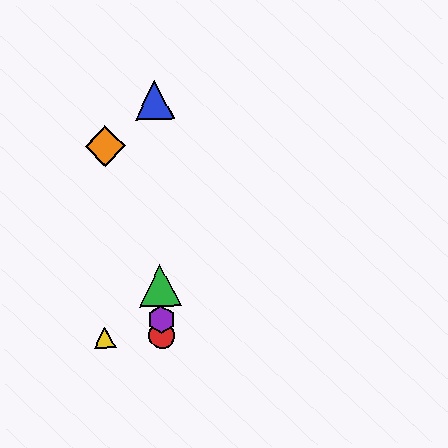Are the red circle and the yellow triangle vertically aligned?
No, the red circle is at x≈162 and the yellow triangle is at x≈105.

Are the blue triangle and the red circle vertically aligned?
Yes, both are at x≈155.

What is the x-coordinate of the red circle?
The red circle is at x≈162.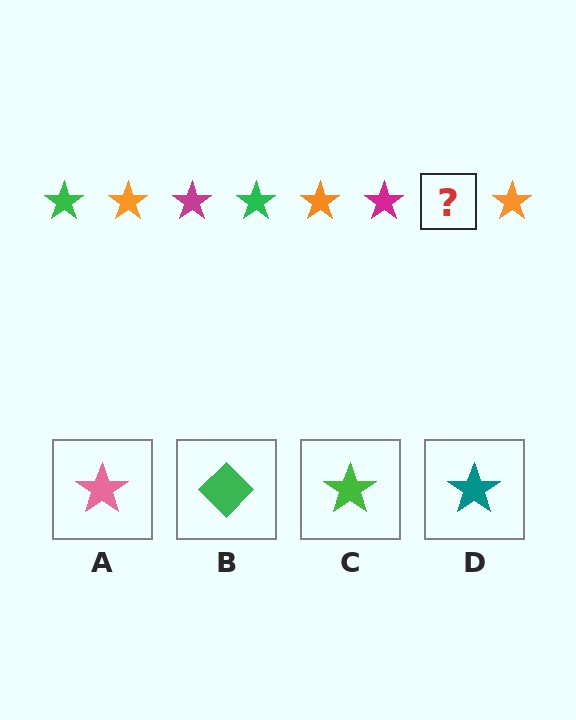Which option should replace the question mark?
Option C.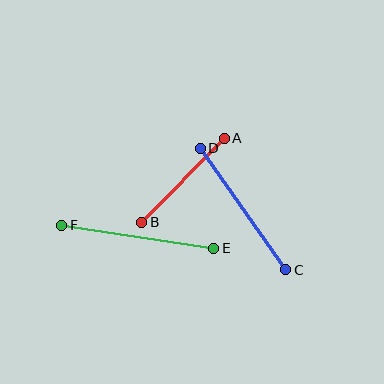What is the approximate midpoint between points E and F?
The midpoint is at approximately (138, 237) pixels.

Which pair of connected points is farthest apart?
Points E and F are farthest apart.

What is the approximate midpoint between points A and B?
The midpoint is at approximately (183, 180) pixels.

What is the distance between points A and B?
The distance is approximately 118 pixels.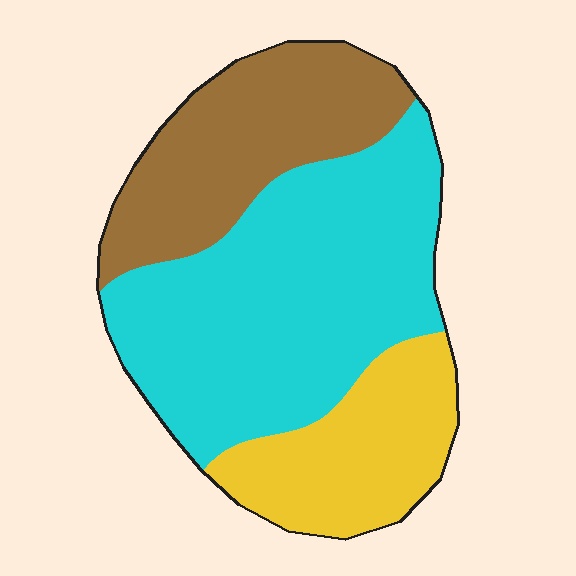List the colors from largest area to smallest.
From largest to smallest: cyan, brown, yellow.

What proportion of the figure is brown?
Brown covers 27% of the figure.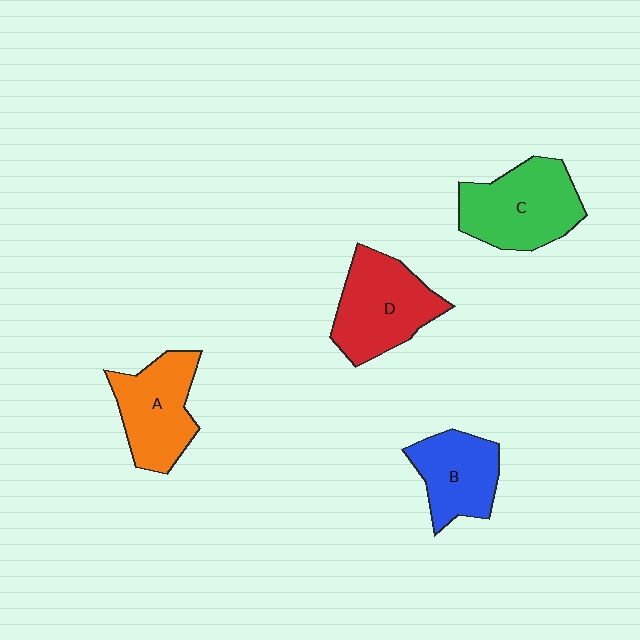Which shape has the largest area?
Shape C (green).